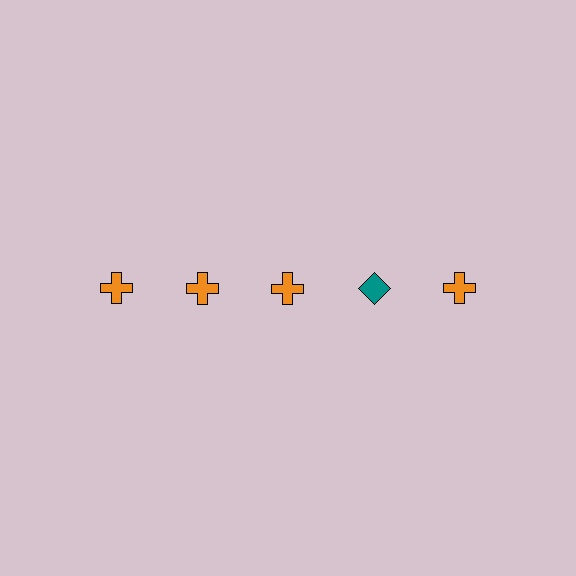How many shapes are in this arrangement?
There are 5 shapes arranged in a grid pattern.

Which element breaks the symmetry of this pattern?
The teal diamond in the top row, second from right column breaks the symmetry. All other shapes are orange crosses.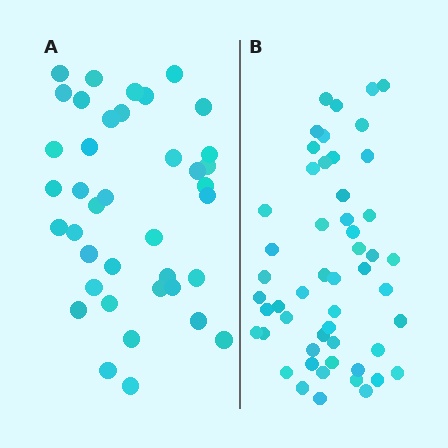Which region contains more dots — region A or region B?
Region B (the right region) has more dots.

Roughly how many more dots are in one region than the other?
Region B has approximately 15 more dots than region A.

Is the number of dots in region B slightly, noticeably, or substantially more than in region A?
Region B has noticeably more, but not dramatically so. The ratio is roughly 1.3 to 1.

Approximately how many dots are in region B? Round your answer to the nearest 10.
About 50 dots. (The exact count is 52, which rounds to 50.)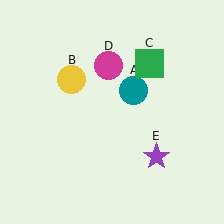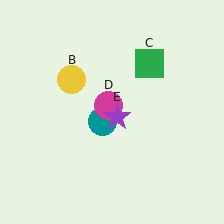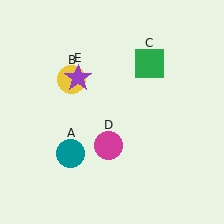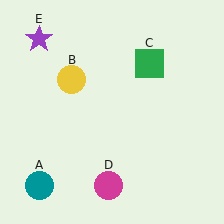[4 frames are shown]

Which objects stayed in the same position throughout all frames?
Yellow circle (object B) and green square (object C) remained stationary.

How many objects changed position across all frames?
3 objects changed position: teal circle (object A), magenta circle (object D), purple star (object E).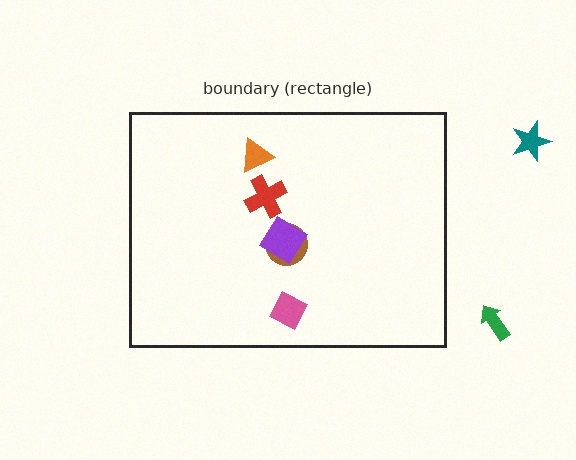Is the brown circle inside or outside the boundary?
Inside.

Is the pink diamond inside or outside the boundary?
Inside.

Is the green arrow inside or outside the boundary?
Outside.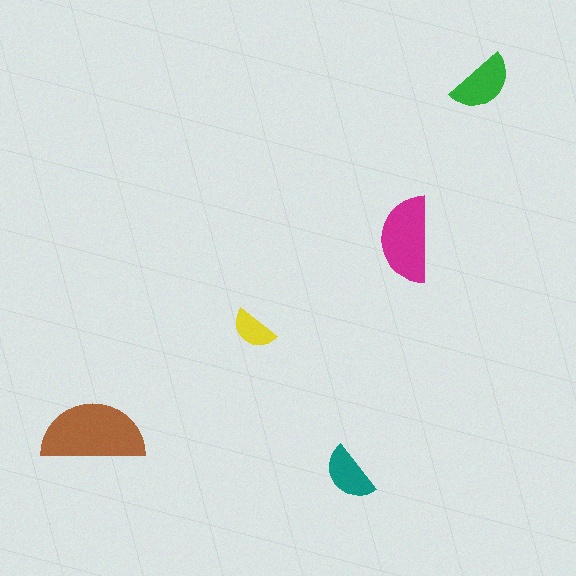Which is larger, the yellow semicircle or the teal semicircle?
The teal one.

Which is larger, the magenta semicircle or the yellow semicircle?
The magenta one.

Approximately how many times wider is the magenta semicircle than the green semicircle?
About 1.5 times wider.